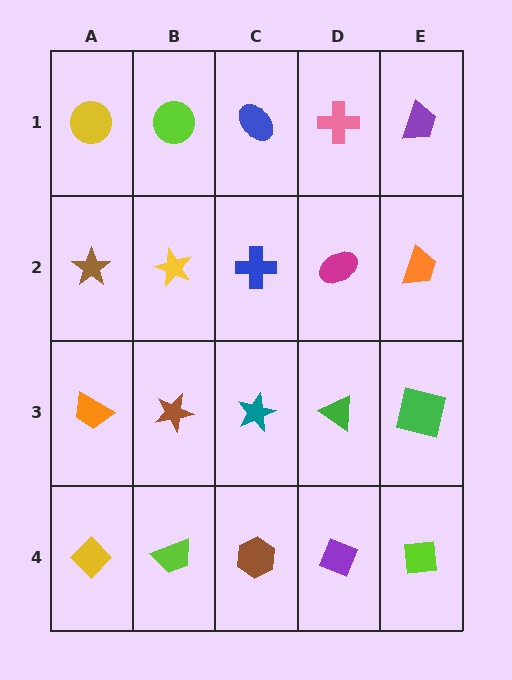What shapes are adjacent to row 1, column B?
A yellow star (row 2, column B), a yellow circle (row 1, column A), a blue ellipse (row 1, column C).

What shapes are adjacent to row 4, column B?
A brown star (row 3, column B), a yellow diamond (row 4, column A), a brown hexagon (row 4, column C).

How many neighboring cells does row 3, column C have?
4.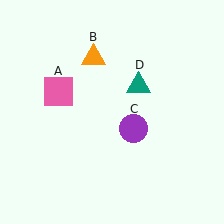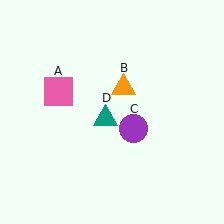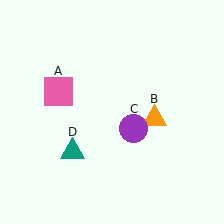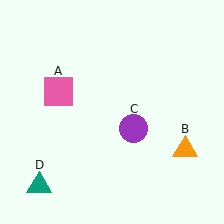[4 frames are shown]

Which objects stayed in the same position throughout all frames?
Pink square (object A) and purple circle (object C) remained stationary.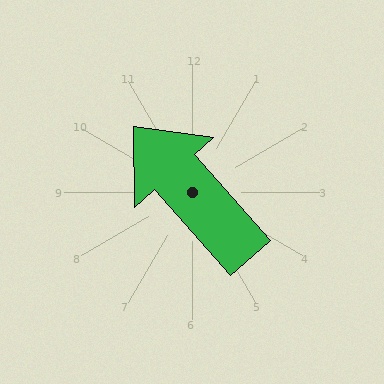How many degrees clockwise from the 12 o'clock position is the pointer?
Approximately 318 degrees.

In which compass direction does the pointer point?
Northwest.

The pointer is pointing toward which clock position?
Roughly 11 o'clock.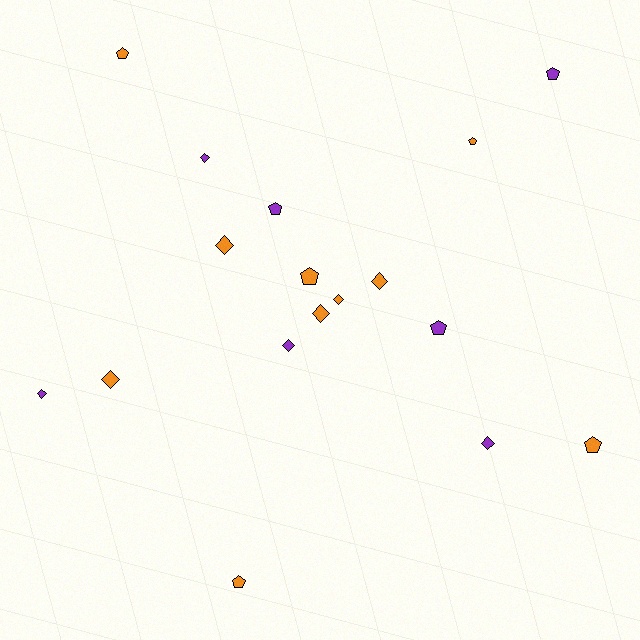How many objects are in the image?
There are 17 objects.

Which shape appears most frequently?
Diamond, with 9 objects.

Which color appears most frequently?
Orange, with 10 objects.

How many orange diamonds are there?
There are 5 orange diamonds.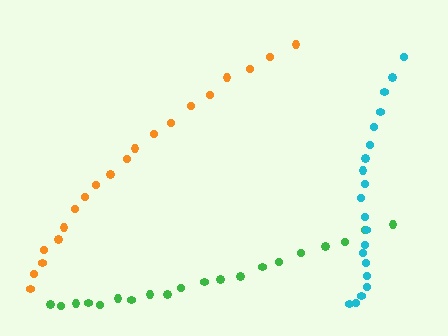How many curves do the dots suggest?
There are 3 distinct paths.